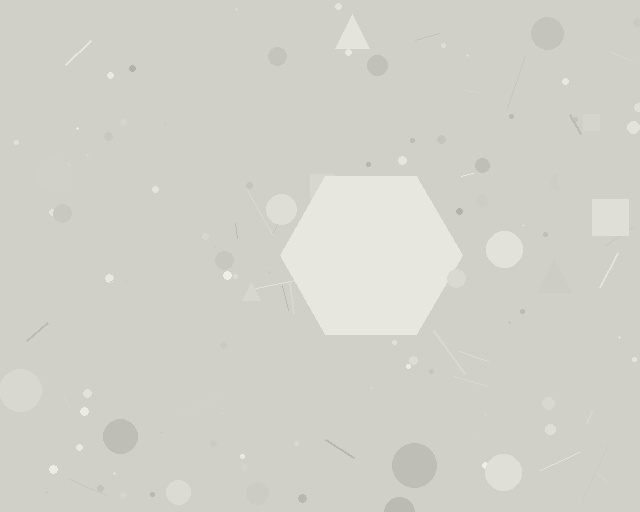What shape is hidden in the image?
A hexagon is hidden in the image.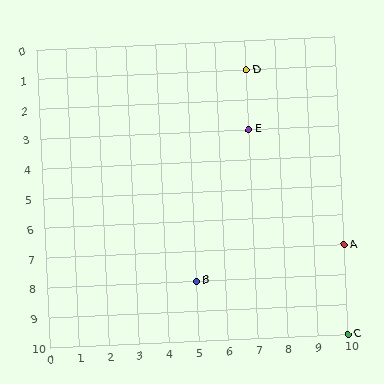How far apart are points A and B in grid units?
Points A and B are 5 columns and 1 row apart (about 5.1 grid units diagonally).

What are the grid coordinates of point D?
Point D is at grid coordinates (7, 1).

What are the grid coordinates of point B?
Point B is at grid coordinates (5, 8).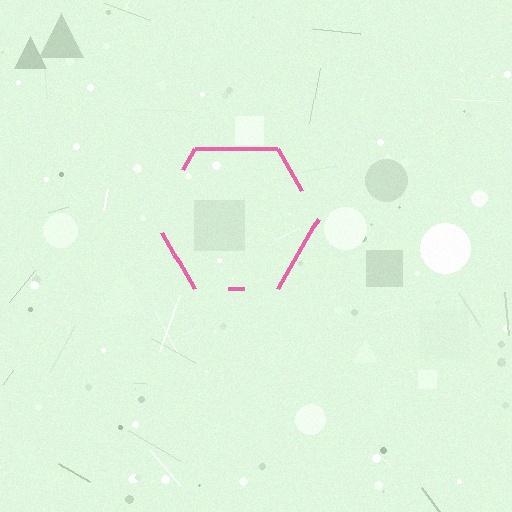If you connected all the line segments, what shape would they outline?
They would outline a hexagon.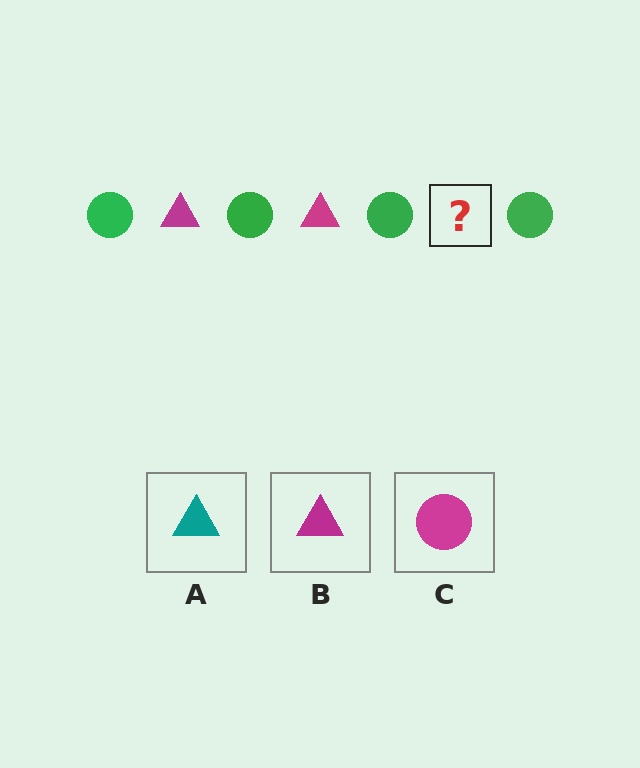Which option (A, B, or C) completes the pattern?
B.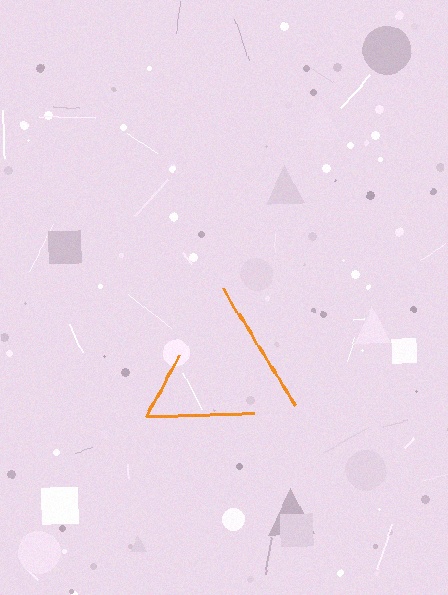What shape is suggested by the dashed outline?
The dashed outline suggests a triangle.